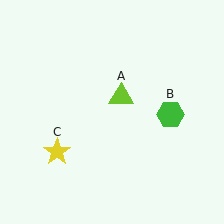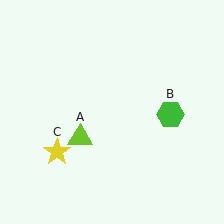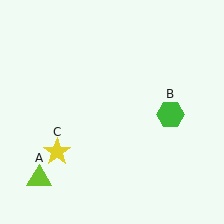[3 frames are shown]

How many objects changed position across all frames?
1 object changed position: lime triangle (object A).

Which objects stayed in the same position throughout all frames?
Green hexagon (object B) and yellow star (object C) remained stationary.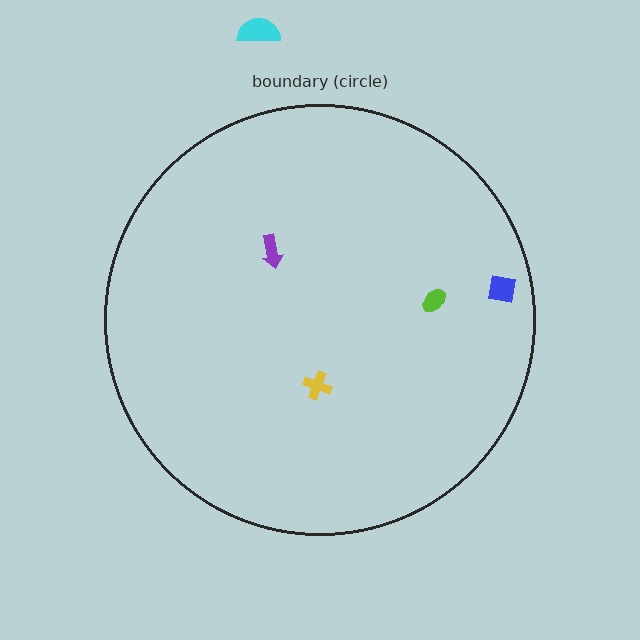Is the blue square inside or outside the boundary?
Inside.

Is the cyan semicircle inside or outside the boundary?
Outside.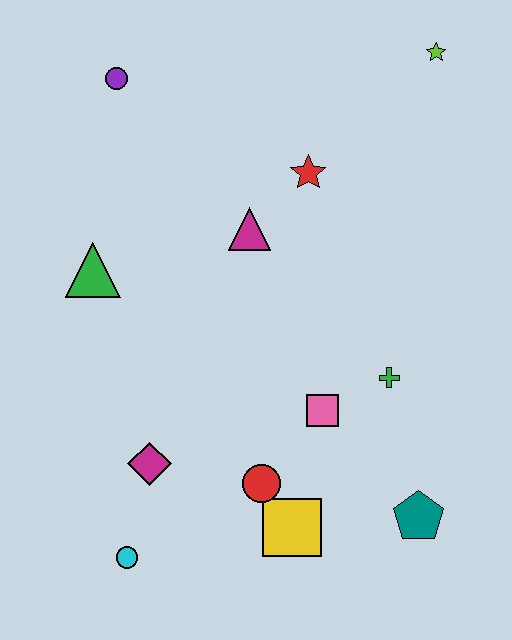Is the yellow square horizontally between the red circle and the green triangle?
No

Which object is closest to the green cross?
The pink square is closest to the green cross.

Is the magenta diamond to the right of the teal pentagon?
No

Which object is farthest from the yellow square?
The lime star is farthest from the yellow square.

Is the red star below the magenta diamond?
No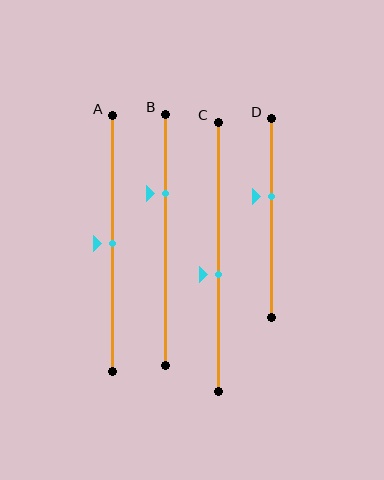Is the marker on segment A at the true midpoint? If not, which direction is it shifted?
Yes, the marker on segment A is at the true midpoint.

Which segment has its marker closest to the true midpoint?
Segment A has its marker closest to the true midpoint.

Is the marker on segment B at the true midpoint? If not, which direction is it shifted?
No, the marker on segment B is shifted upward by about 19% of the segment length.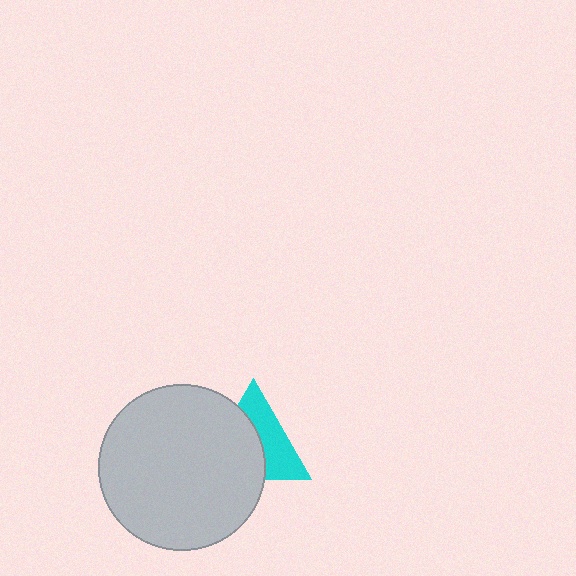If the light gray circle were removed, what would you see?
You would see the complete cyan triangle.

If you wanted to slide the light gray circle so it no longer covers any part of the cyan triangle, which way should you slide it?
Slide it left — that is the most direct way to separate the two shapes.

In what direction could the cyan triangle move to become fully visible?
The cyan triangle could move right. That would shift it out from behind the light gray circle entirely.